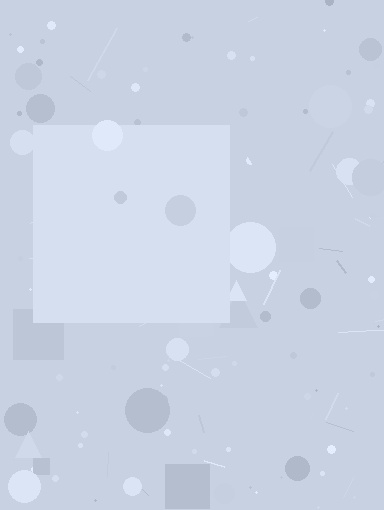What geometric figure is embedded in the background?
A square is embedded in the background.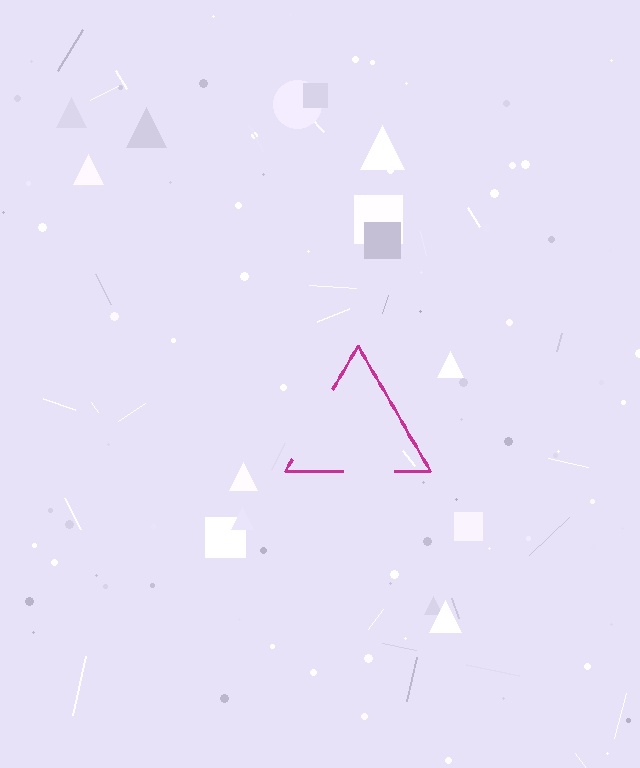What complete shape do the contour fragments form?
The contour fragments form a triangle.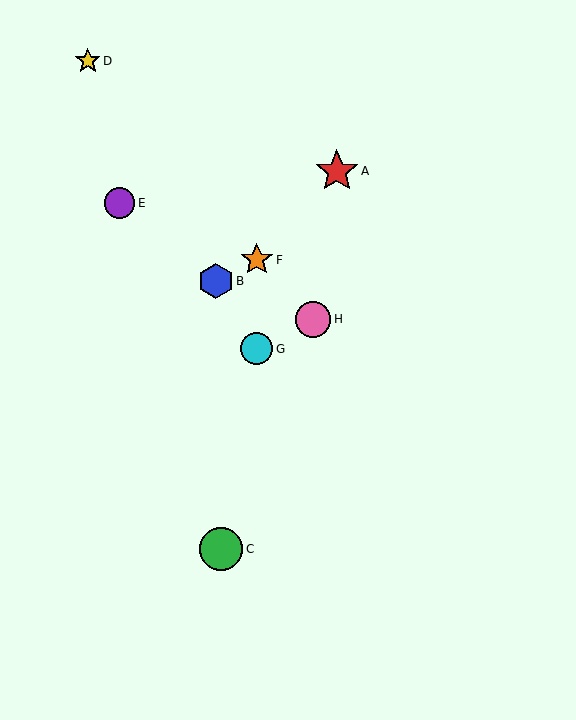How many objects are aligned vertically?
2 objects (F, G) are aligned vertically.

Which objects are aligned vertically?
Objects F, G are aligned vertically.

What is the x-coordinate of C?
Object C is at x≈221.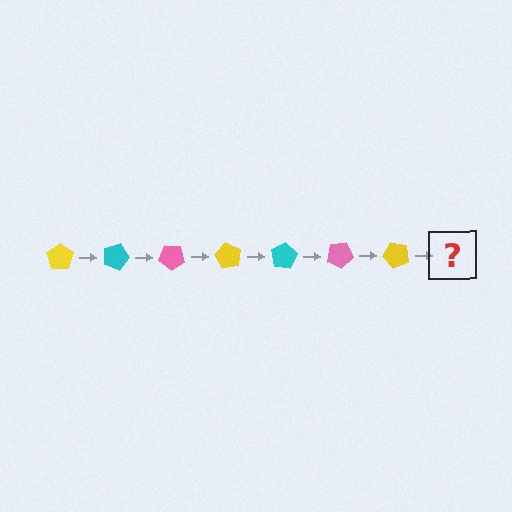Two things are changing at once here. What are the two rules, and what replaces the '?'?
The two rules are that it rotates 20 degrees each step and the color cycles through yellow, cyan, and pink. The '?' should be a cyan pentagon, rotated 140 degrees from the start.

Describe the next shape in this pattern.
It should be a cyan pentagon, rotated 140 degrees from the start.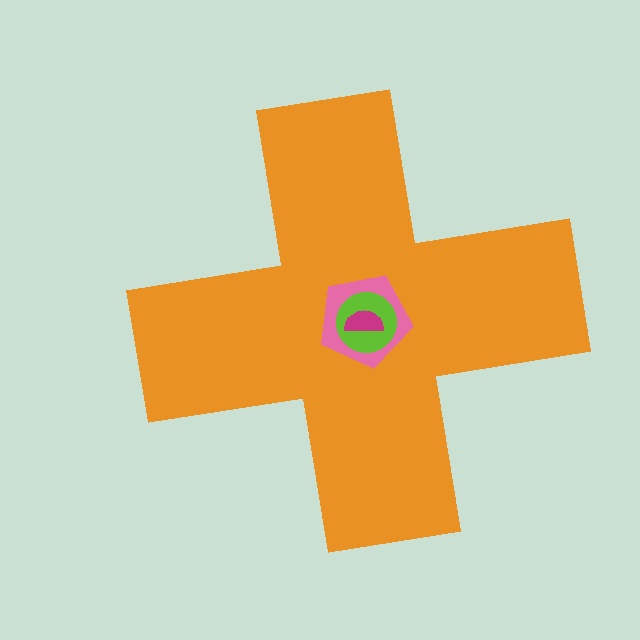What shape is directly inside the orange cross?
The pink pentagon.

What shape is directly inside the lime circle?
The magenta semicircle.